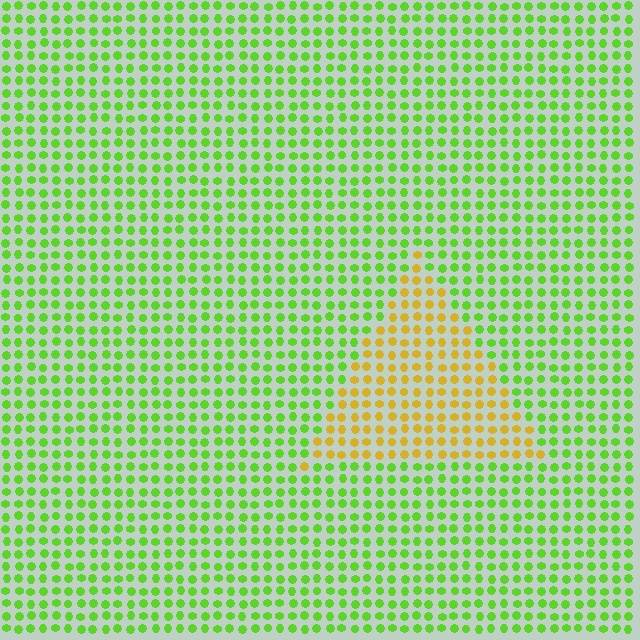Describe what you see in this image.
The image is filled with small lime elements in a uniform arrangement. A triangle-shaped region is visible where the elements are tinted to a slightly different hue, forming a subtle color boundary.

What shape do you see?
I see a triangle.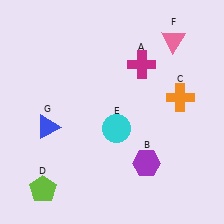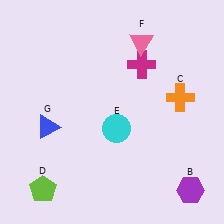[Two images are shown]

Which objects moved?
The objects that moved are: the purple hexagon (B), the pink triangle (F).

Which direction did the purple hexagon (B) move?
The purple hexagon (B) moved right.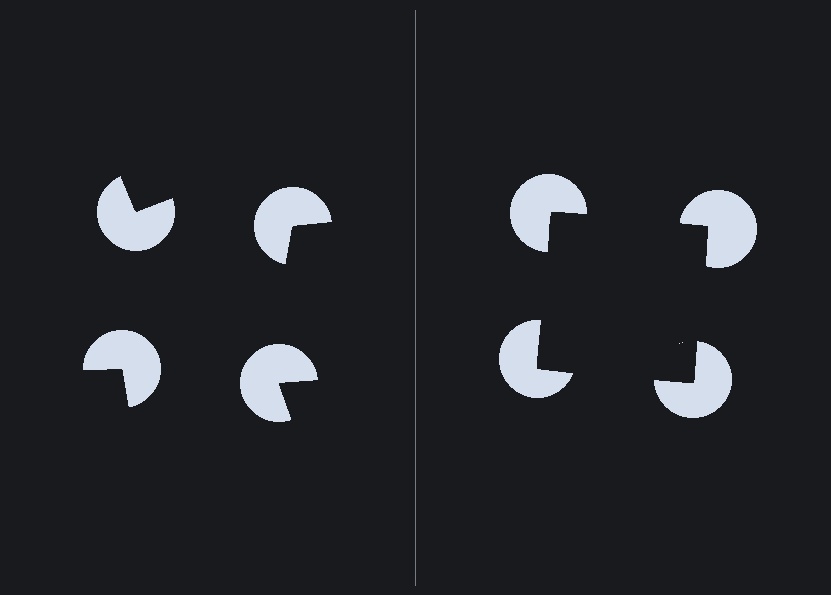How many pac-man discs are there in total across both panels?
8 — 4 on each side.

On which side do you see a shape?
An illusory square appears on the right side. On the left side the wedge cuts are rotated, so no coherent shape forms.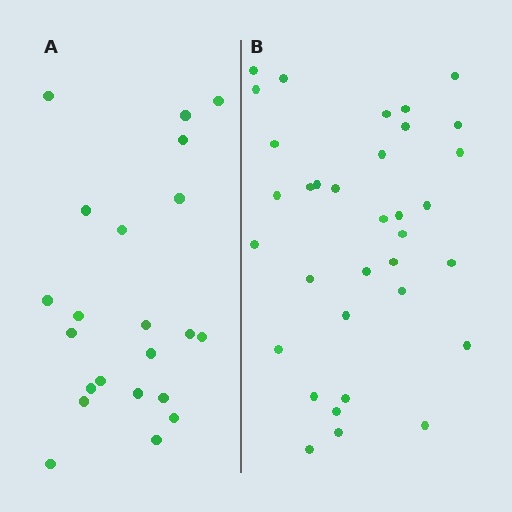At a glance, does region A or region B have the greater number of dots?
Region B (the right region) has more dots.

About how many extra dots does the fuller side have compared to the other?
Region B has roughly 12 or so more dots than region A.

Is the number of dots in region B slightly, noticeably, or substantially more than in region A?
Region B has substantially more. The ratio is roughly 1.5 to 1.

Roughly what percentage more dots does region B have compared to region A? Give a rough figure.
About 55% more.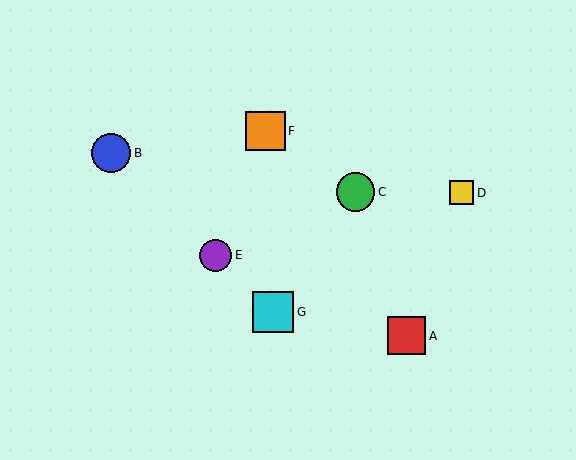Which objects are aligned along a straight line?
Objects B, E, G are aligned along a straight line.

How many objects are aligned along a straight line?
3 objects (B, E, G) are aligned along a straight line.